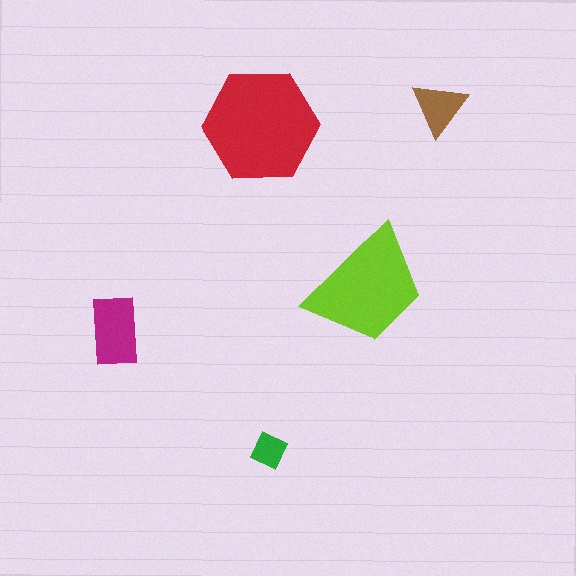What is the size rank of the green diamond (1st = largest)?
5th.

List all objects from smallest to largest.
The green diamond, the brown triangle, the magenta rectangle, the lime trapezoid, the red hexagon.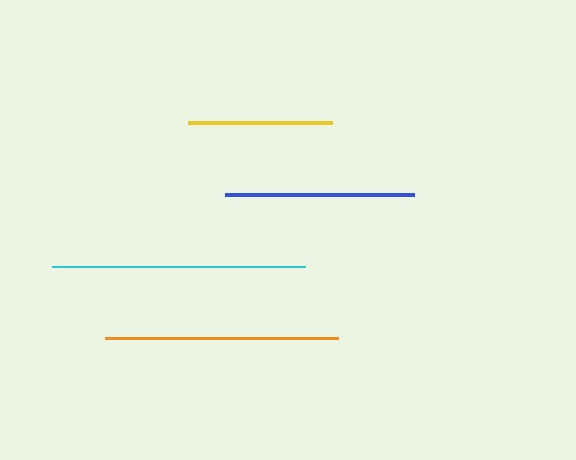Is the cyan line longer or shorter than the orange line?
The cyan line is longer than the orange line.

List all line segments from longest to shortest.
From longest to shortest: cyan, orange, blue, yellow.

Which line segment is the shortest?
The yellow line is the shortest at approximately 144 pixels.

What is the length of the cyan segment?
The cyan segment is approximately 253 pixels long.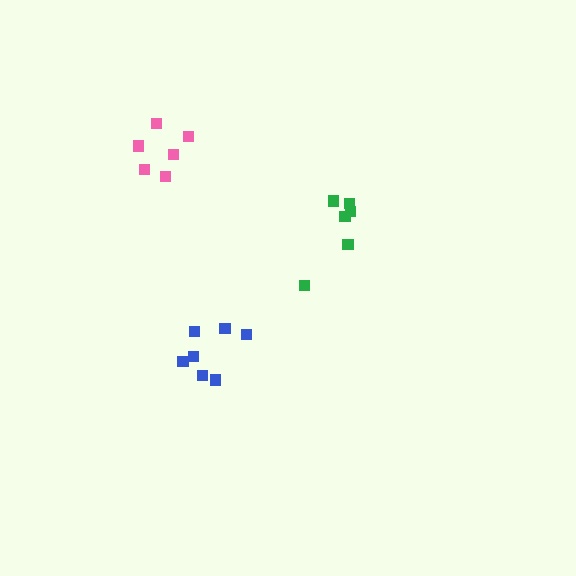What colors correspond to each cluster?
The clusters are colored: green, blue, pink.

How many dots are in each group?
Group 1: 6 dots, Group 2: 7 dots, Group 3: 6 dots (19 total).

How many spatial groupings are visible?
There are 3 spatial groupings.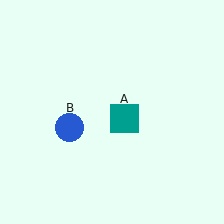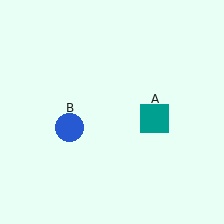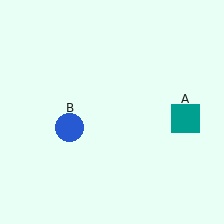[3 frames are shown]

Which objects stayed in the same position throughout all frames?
Blue circle (object B) remained stationary.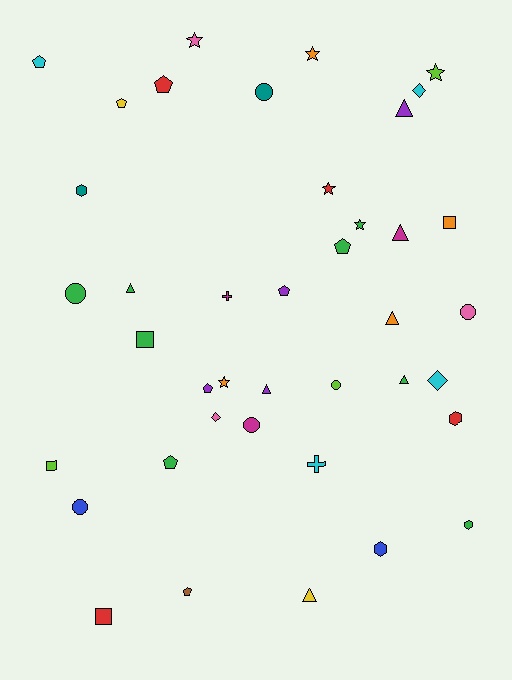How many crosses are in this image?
There are 2 crosses.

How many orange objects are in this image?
There are 4 orange objects.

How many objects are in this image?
There are 40 objects.